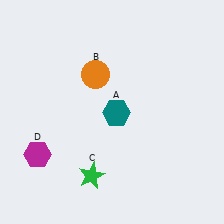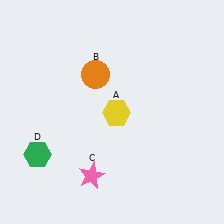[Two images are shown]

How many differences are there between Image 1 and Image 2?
There are 3 differences between the two images.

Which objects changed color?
A changed from teal to yellow. C changed from green to pink. D changed from magenta to green.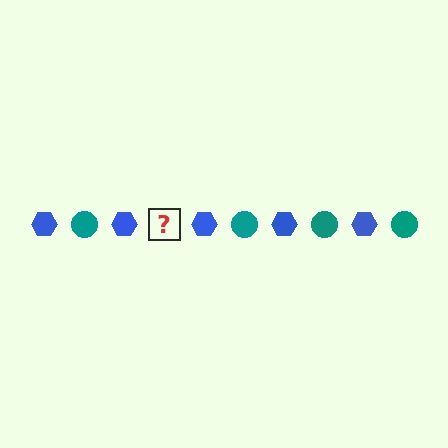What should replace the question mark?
The question mark should be replaced with a teal circle.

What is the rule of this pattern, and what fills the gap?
The rule is that the pattern alternates between blue hexagon and teal circle. The gap should be filled with a teal circle.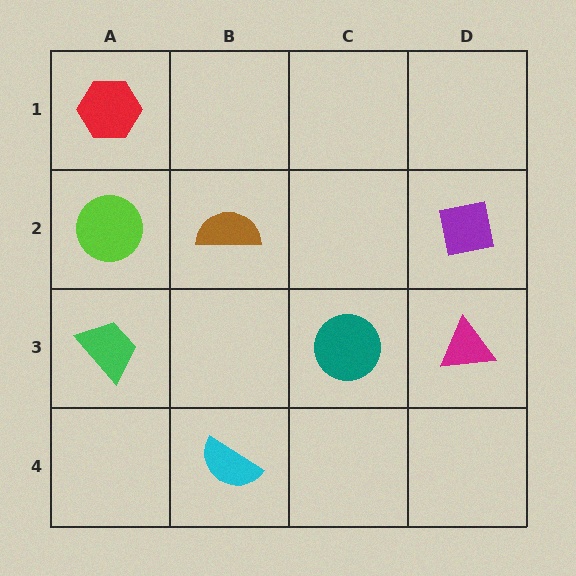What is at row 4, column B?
A cyan semicircle.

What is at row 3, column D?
A magenta triangle.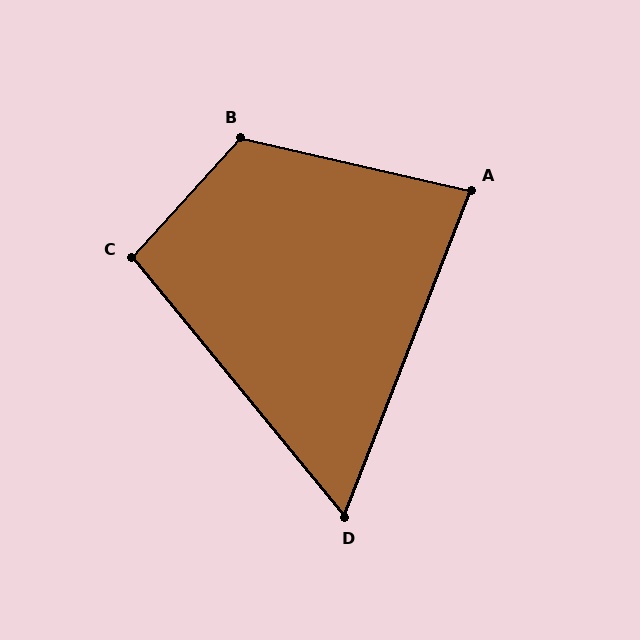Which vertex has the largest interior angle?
B, at approximately 119 degrees.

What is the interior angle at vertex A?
Approximately 82 degrees (acute).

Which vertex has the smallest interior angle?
D, at approximately 61 degrees.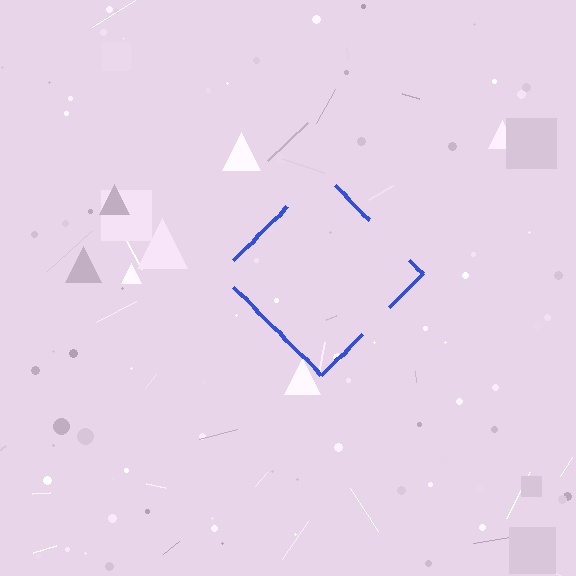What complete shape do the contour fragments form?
The contour fragments form a diamond.